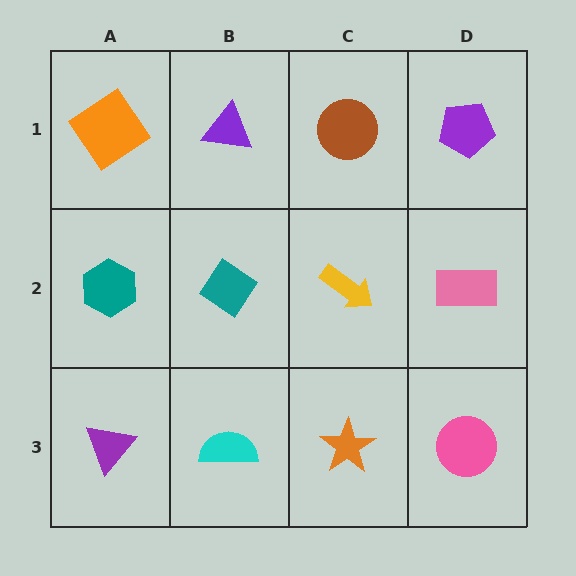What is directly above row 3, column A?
A teal hexagon.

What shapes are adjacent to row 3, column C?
A yellow arrow (row 2, column C), a cyan semicircle (row 3, column B), a pink circle (row 3, column D).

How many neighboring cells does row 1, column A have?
2.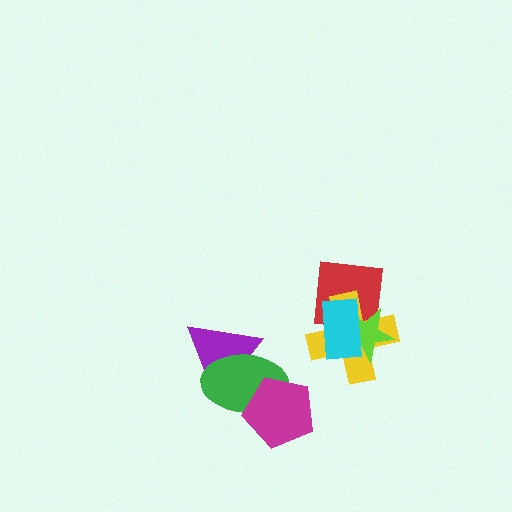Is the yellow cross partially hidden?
Yes, it is partially covered by another shape.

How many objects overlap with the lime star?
3 objects overlap with the lime star.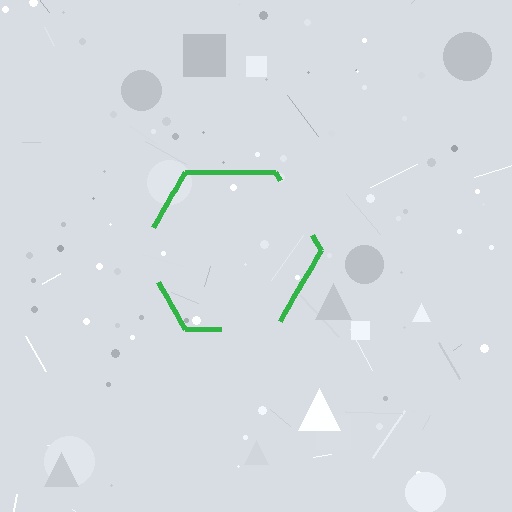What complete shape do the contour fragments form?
The contour fragments form a hexagon.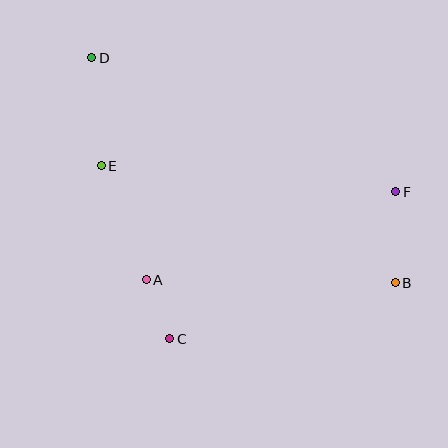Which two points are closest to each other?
Points A and C are closest to each other.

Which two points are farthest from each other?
Points B and D are farthest from each other.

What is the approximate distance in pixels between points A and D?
The distance between A and D is approximately 228 pixels.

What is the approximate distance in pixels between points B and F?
The distance between B and F is approximately 91 pixels.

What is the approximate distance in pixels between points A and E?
The distance between A and E is approximately 122 pixels.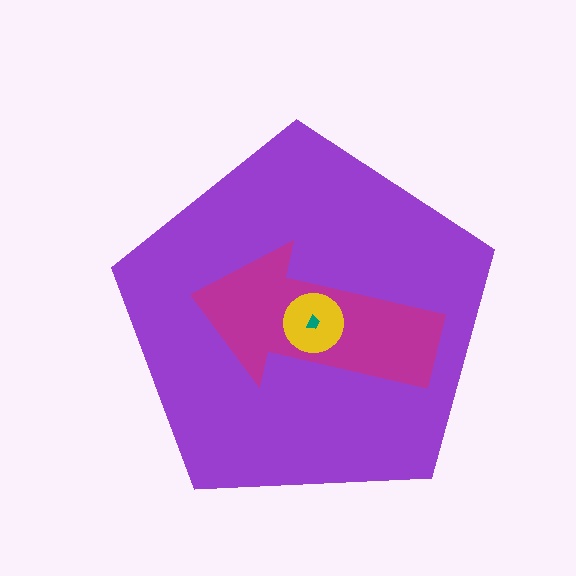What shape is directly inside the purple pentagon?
The magenta arrow.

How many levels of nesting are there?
4.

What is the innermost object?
The teal trapezoid.